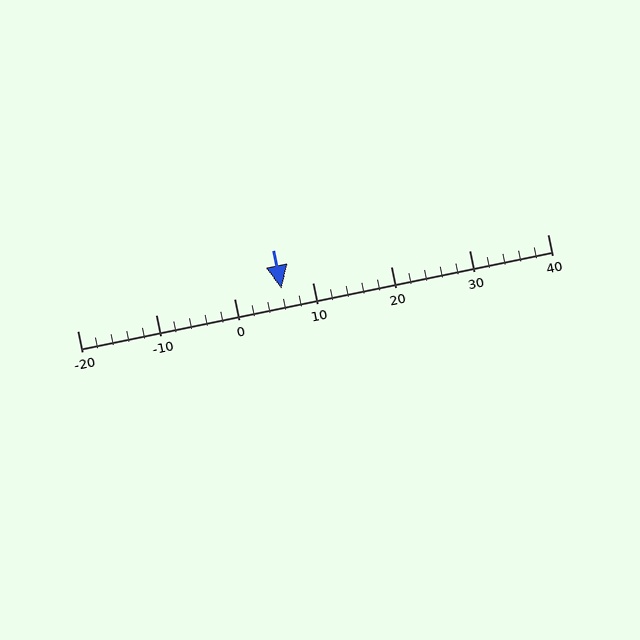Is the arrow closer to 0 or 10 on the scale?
The arrow is closer to 10.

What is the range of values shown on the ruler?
The ruler shows values from -20 to 40.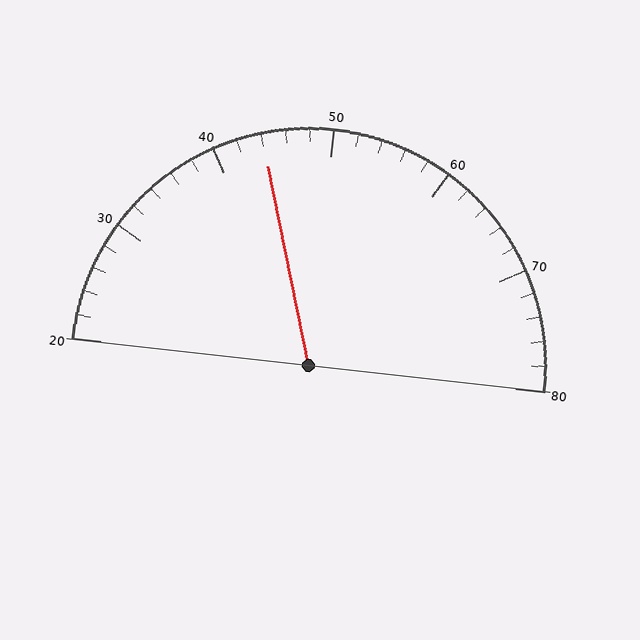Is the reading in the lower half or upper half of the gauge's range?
The reading is in the lower half of the range (20 to 80).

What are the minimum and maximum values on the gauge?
The gauge ranges from 20 to 80.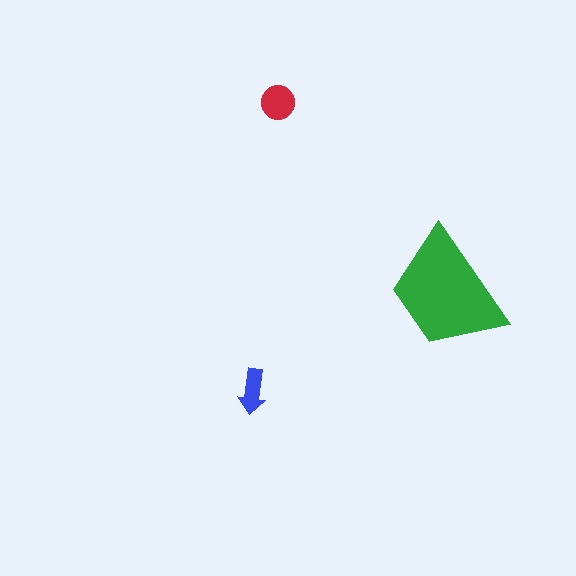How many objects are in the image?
There are 3 objects in the image.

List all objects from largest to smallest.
The green trapezoid, the red circle, the blue arrow.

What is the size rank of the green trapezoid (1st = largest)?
1st.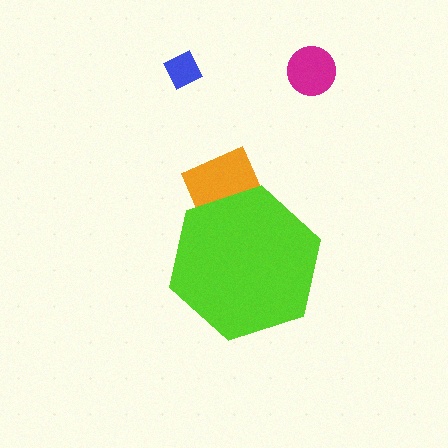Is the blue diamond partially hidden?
No, the blue diamond is fully visible.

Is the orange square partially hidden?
Yes, the orange square is partially hidden behind the lime hexagon.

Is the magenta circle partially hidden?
No, the magenta circle is fully visible.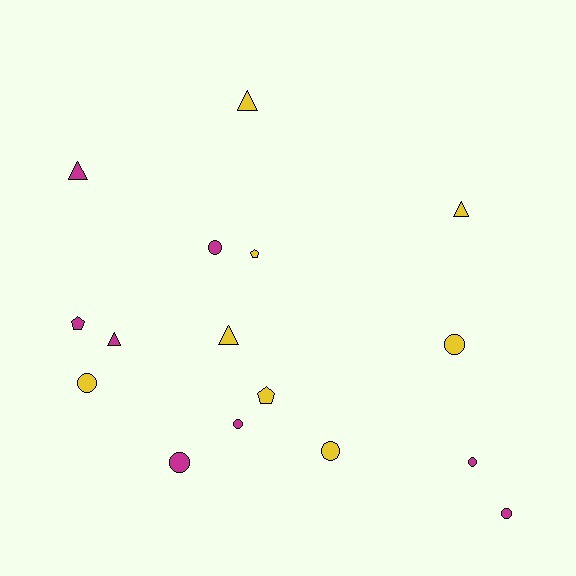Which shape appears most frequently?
Circle, with 8 objects.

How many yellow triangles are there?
There are 3 yellow triangles.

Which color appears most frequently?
Yellow, with 8 objects.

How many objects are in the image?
There are 16 objects.